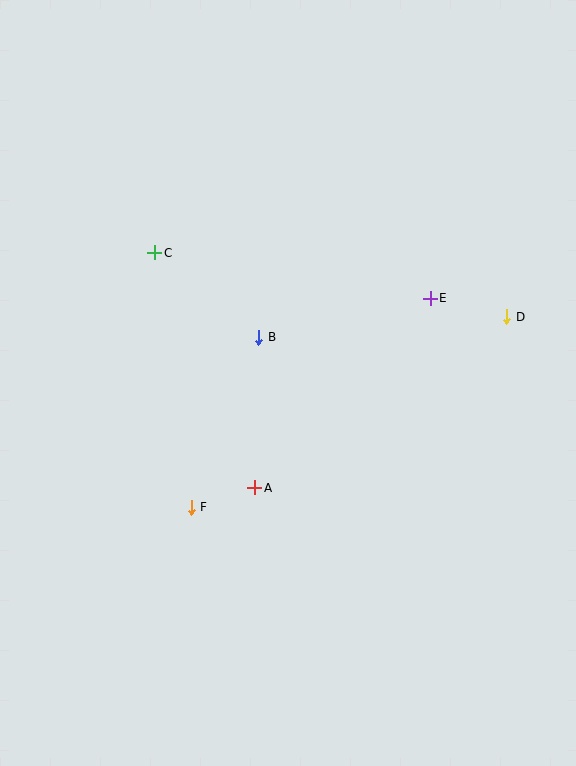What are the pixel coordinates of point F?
Point F is at (191, 507).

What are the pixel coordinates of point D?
Point D is at (507, 317).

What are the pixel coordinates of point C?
Point C is at (155, 253).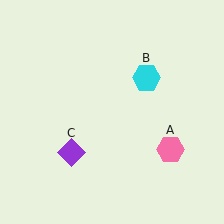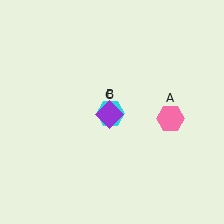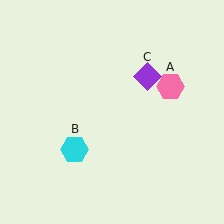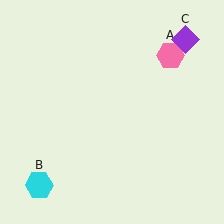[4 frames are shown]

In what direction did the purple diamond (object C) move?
The purple diamond (object C) moved up and to the right.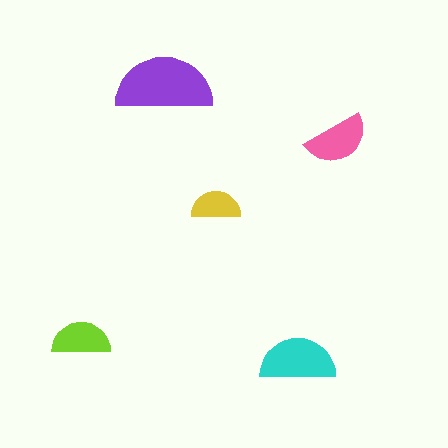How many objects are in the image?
There are 5 objects in the image.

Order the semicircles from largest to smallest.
the purple one, the cyan one, the pink one, the lime one, the yellow one.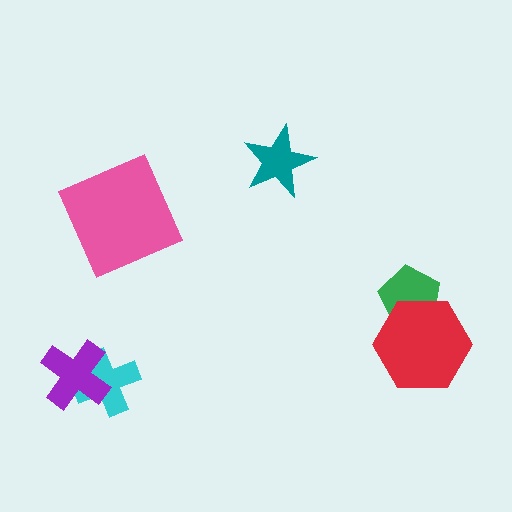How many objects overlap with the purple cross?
1 object overlaps with the purple cross.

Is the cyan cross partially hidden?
Yes, it is partially covered by another shape.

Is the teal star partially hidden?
No, no other shape covers it.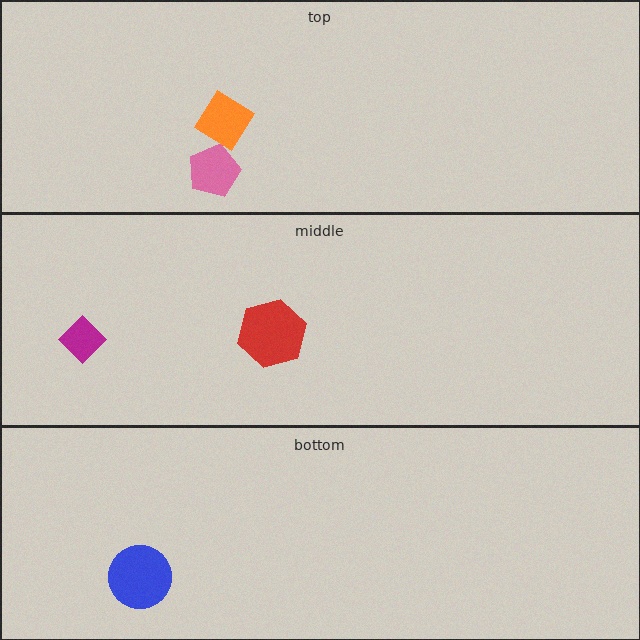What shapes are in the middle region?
The red hexagon, the magenta diamond.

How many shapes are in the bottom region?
1.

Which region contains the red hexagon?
The middle region.